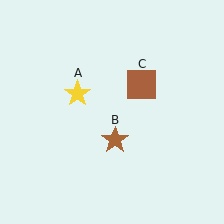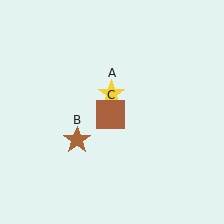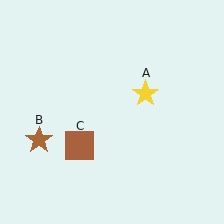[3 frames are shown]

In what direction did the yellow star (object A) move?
The yellow star (object A) moved right.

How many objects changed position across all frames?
3 objects changed position: yellow star (object A), brown star (object B), brown square (object C).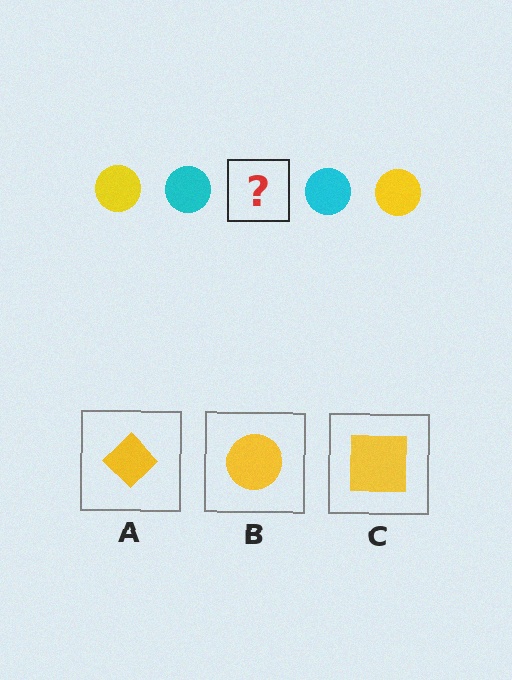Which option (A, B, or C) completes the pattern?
B.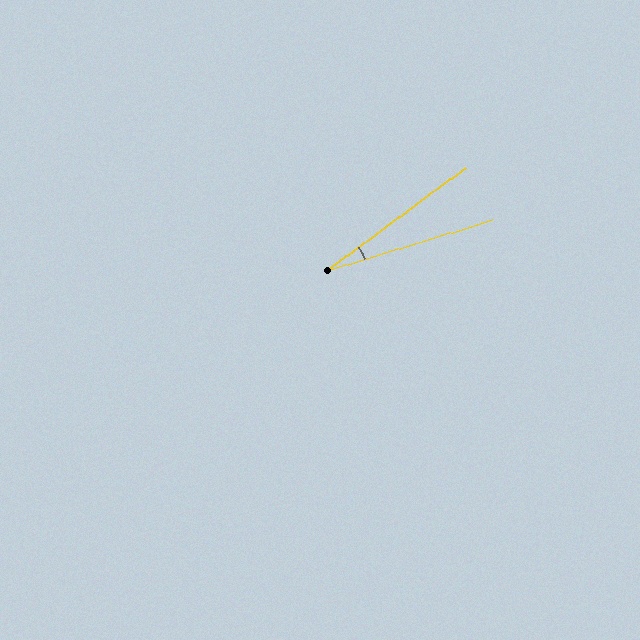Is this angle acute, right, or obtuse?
It is acute.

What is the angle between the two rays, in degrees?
Approximately 20 degrees.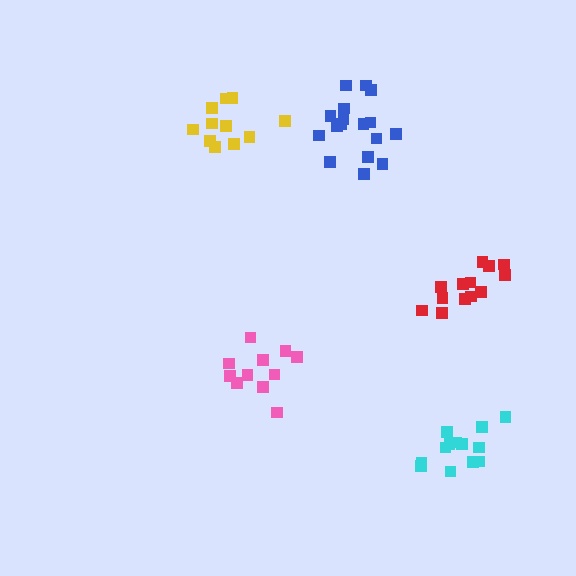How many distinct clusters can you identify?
There are 5 distinct clusters.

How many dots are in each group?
Group 1: 11 dots, Group 2: 13 dots, Group 3: 17 dots, Group 4: 11 dots, Group 5: 13 dots (65 total).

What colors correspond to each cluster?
The clusters are colored: pink, red, blue, yellow, cyan.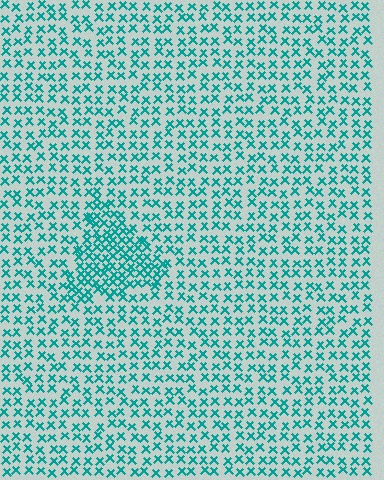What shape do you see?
I see a triangle.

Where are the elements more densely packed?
The elements are more densely packed inside the triangle boundary.